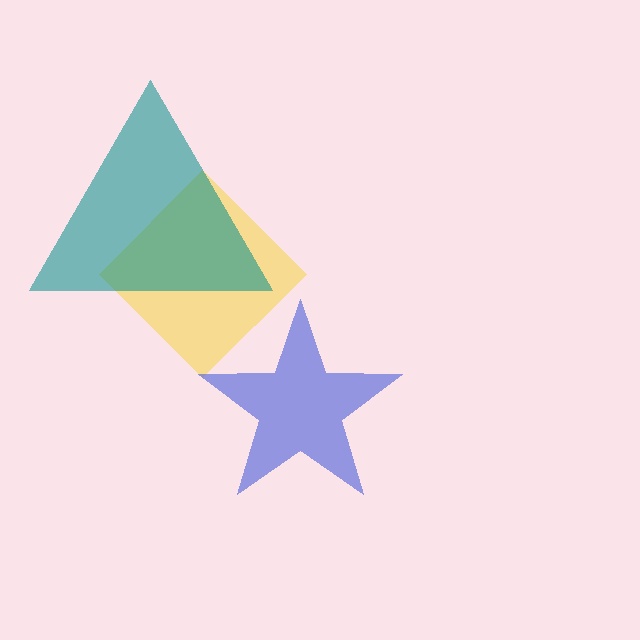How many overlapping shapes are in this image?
There are 3 overlapping shapes in the image.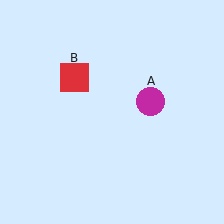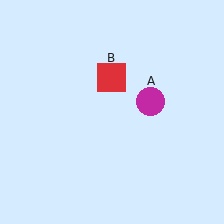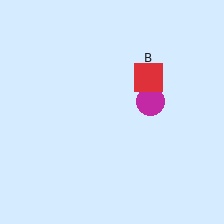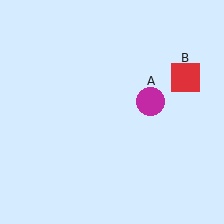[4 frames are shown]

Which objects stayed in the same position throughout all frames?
Magenta circle (object A) remained stationary.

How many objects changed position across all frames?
1 object changed position: red square (object B).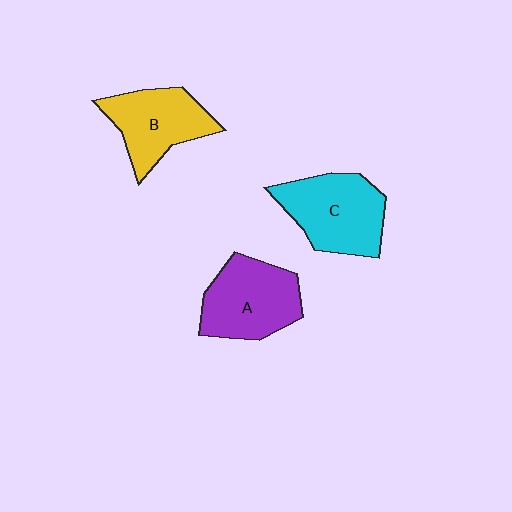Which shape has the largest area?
Shape C (cyan).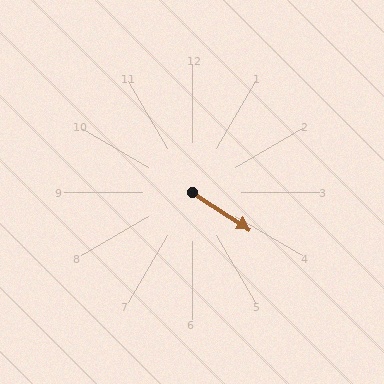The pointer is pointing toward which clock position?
Roughly 4 o'clock.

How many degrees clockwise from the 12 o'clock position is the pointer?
Approximately 123 degrees.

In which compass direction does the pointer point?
Southeast.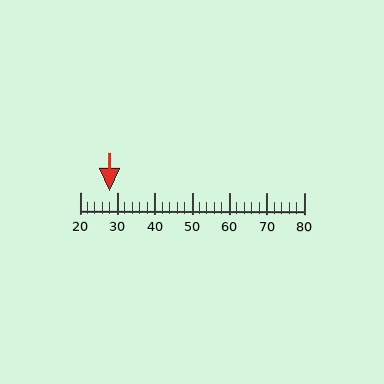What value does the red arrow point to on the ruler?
The red arrow points to approximately 28.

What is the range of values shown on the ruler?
The ruler shows values from 20 to 80.